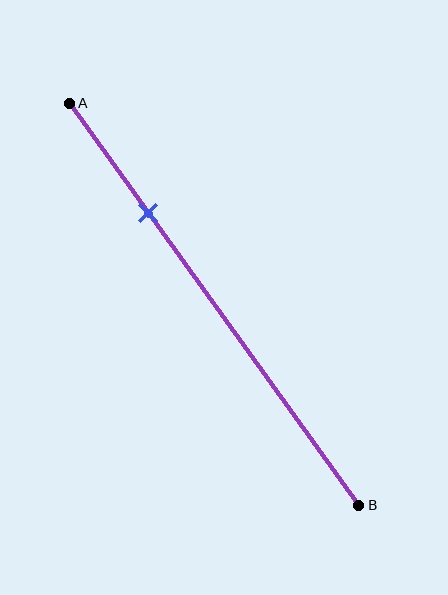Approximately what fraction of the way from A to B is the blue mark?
The blue mark is approximately 25% of the way from A to B.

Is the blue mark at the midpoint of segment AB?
No, the mark is at about 25% from A, not at the 50% midpoint.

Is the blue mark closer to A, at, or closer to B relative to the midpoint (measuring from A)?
The blue mark is closer to point A than the midpoint of segment AB.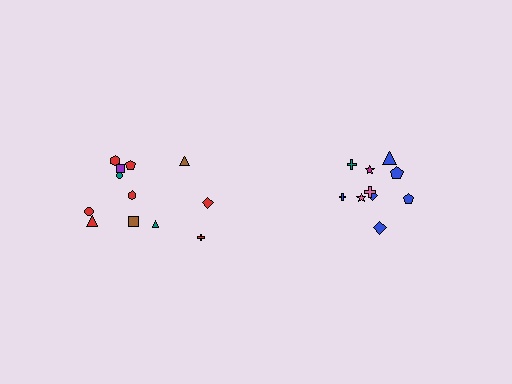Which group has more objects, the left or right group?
The left group.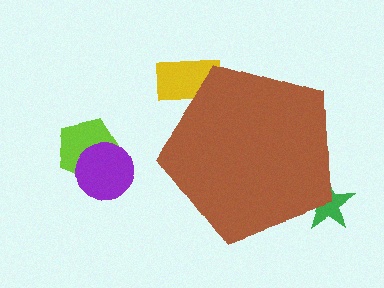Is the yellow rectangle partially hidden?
Yes, the yellow rectangle is partially hidden behind the brown pentagon.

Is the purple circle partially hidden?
No, the purple circle is fully visible.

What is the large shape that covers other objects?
A brown pentagon.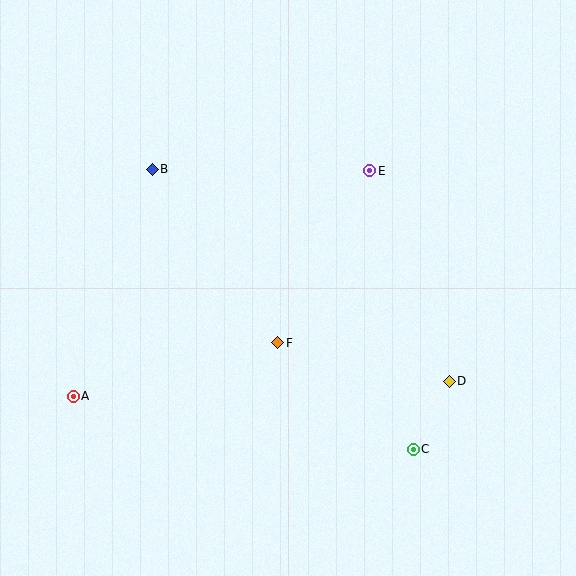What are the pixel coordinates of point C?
Point C is at (413, 449).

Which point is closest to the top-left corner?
Point B is closest to the top-left corner.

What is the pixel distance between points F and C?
The distance between F and C is 172 pixels.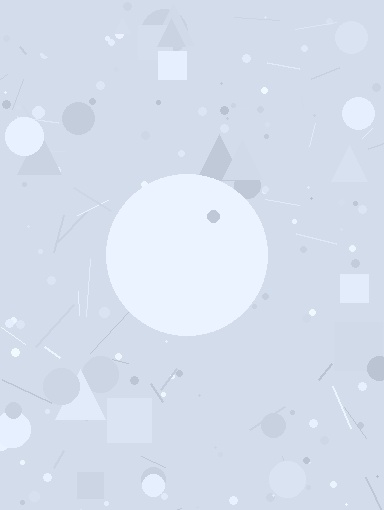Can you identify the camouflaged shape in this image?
The camouflaged shape is a circle.